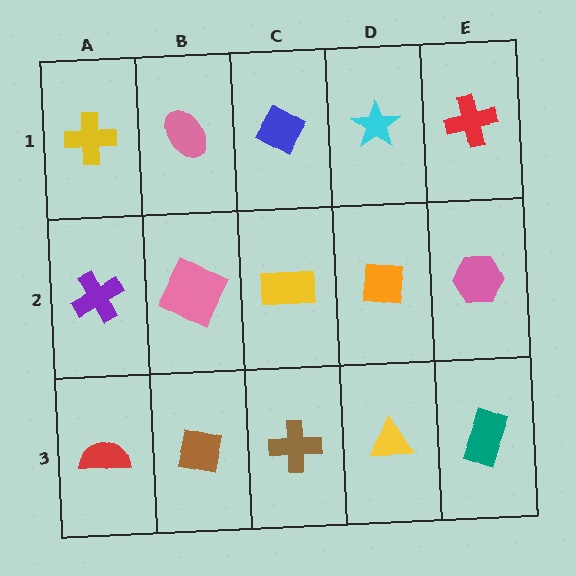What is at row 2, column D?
An orange square.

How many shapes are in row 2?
5 shapes.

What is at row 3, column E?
A teal rectangle.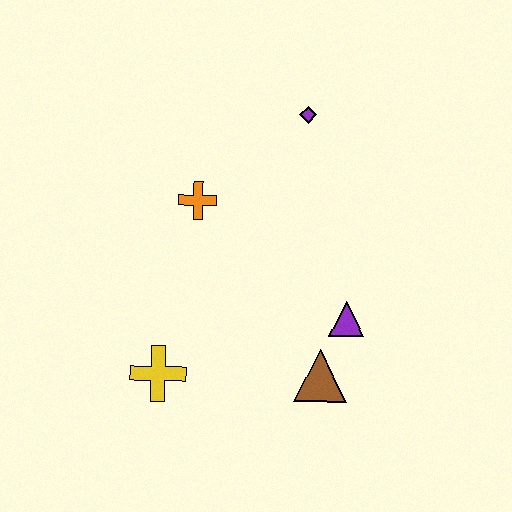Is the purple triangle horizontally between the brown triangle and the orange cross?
No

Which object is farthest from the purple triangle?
The purple diamond is farthest from the purple triangle.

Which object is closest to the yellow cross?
The brown triangle is closest to the yellow cross.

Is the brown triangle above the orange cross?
No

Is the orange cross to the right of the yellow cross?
Yes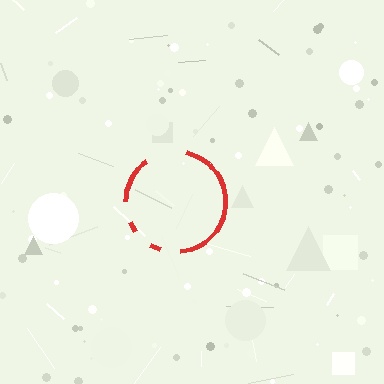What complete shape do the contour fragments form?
The contour fragments form a circle.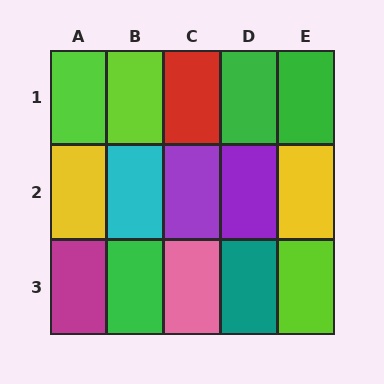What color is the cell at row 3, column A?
Magenta.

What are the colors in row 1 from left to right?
Lime, lime, red, green, green.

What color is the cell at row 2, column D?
Purple.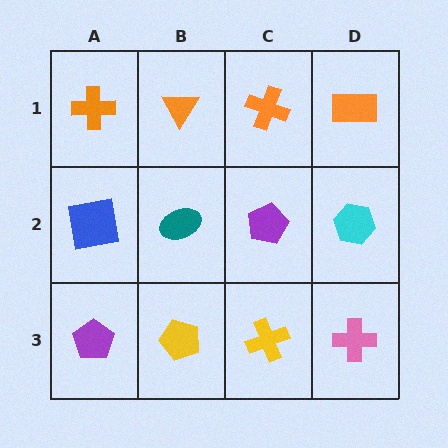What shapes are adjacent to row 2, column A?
An orange cross (row 1, column A), a purple pentagon (row 3, column A), a teal ellipse (row 2, column B).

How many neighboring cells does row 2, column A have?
3.